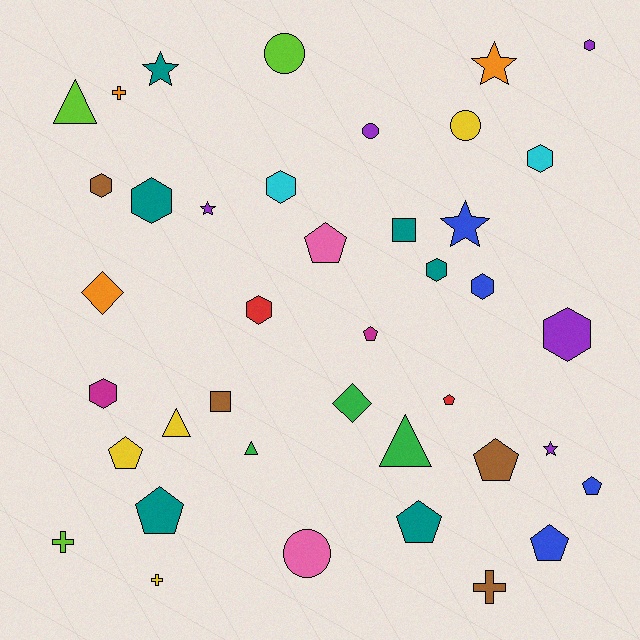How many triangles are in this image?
There are 4 triangles.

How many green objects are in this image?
There are 3 green objects.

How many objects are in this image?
There are 40 objects.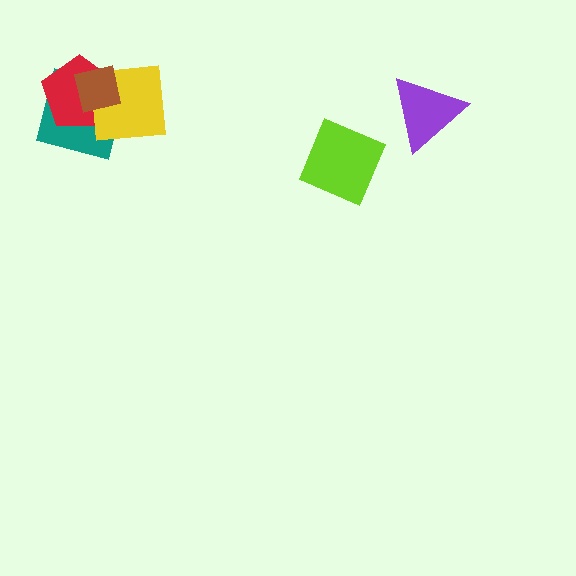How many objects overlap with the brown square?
3 objects overlap with the brown square.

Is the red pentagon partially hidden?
Yes, it is partially covered by another shape.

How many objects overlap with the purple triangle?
0 objects overlap with the purple triangle.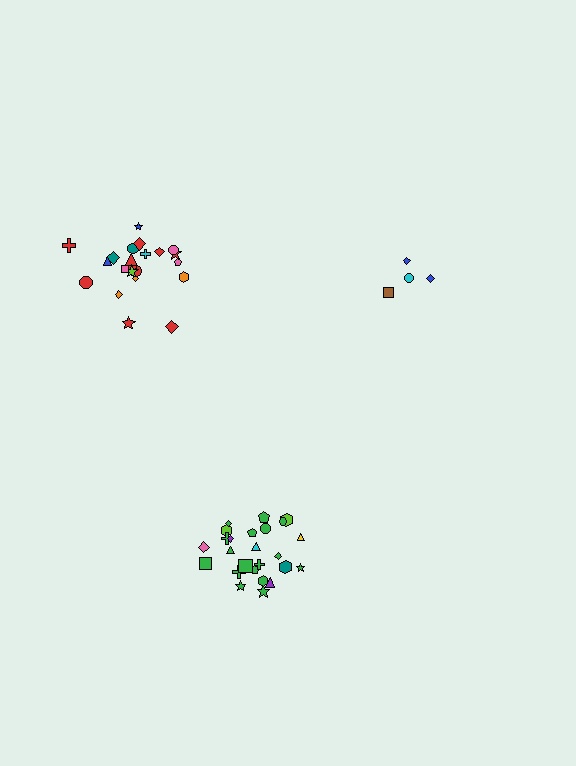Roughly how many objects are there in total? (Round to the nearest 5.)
Roughly 50 objects in total.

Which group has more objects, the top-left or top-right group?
The top-left group.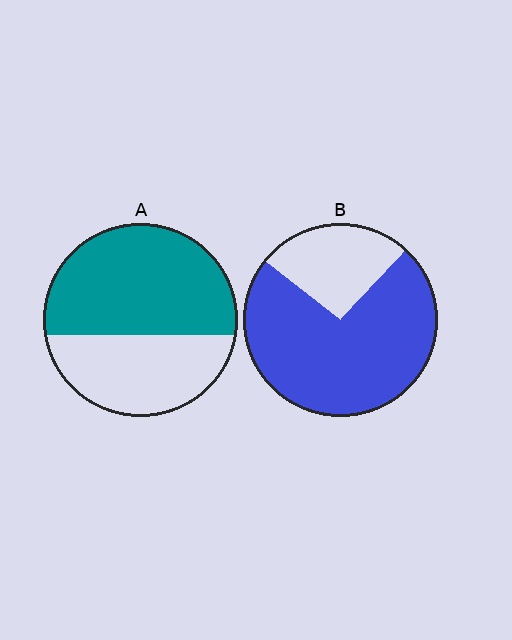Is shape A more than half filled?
Yes.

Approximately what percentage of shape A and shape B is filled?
A is approximately 60% and B is approximately 75%.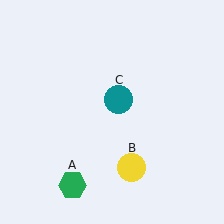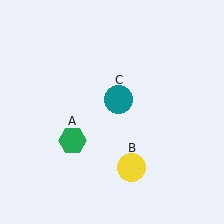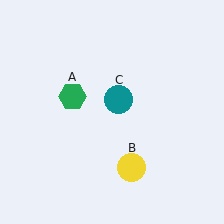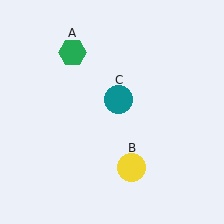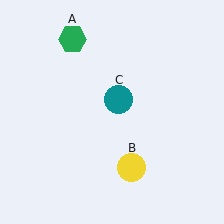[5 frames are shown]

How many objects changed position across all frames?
1 object changed position: green hexagon (object A).